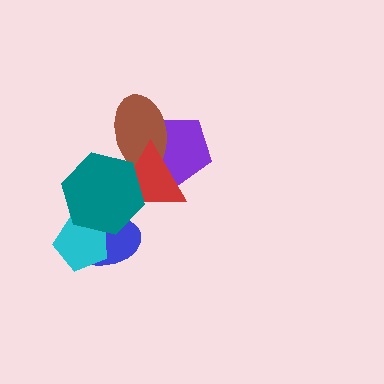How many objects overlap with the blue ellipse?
2 objects overlap with the blue ellipse.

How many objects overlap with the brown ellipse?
3 objects overlap with the brown ellipse.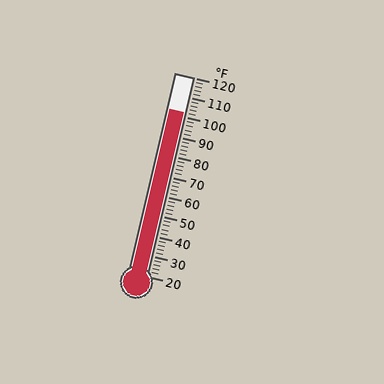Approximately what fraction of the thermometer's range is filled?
The thermometer is filled to approximately 80% of its range.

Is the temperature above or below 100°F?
The temperature is above 100°F.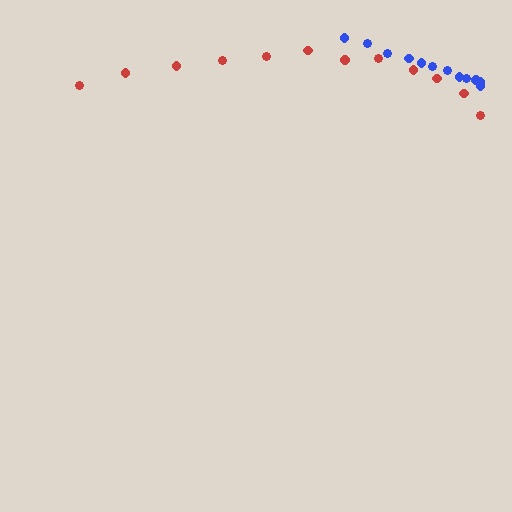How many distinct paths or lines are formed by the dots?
There are 2 distinct paths.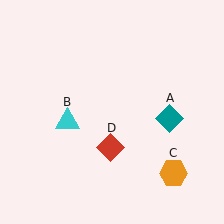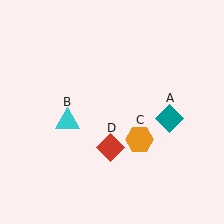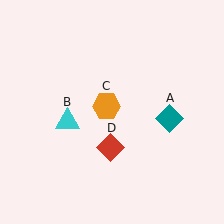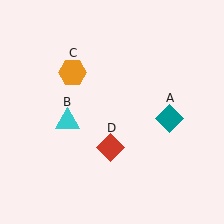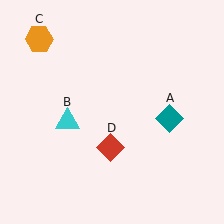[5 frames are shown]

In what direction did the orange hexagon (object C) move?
The orange hexagon (object C) moved up and to the left.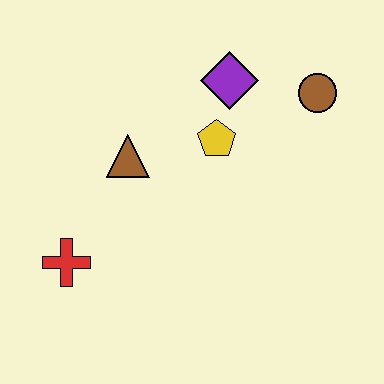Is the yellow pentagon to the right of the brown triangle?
Yes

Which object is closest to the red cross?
The brown triangle is closest to the red cross.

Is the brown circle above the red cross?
Yes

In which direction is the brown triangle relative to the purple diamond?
The brown triangle is to the left of the purple diamond.